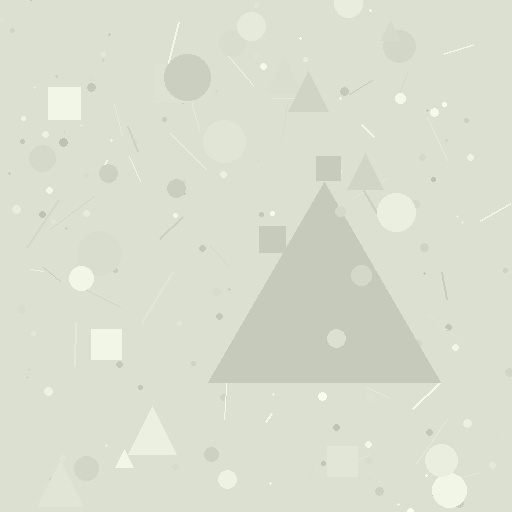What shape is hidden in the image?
A triangle is hidden in the image.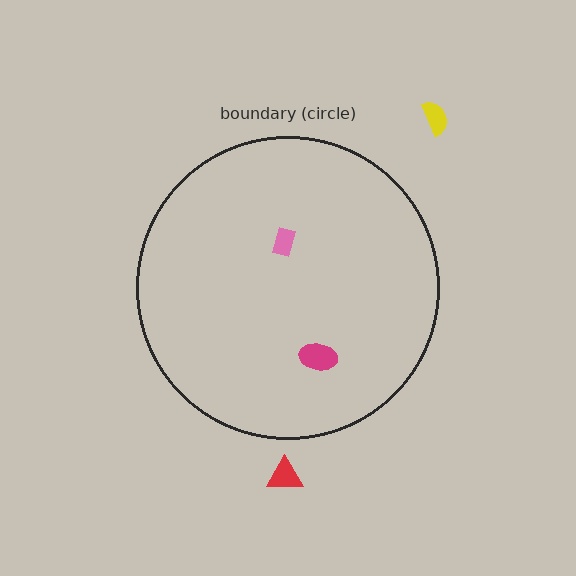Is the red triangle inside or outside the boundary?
Outside.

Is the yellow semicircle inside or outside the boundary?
Outside.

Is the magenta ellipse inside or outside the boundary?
Inside.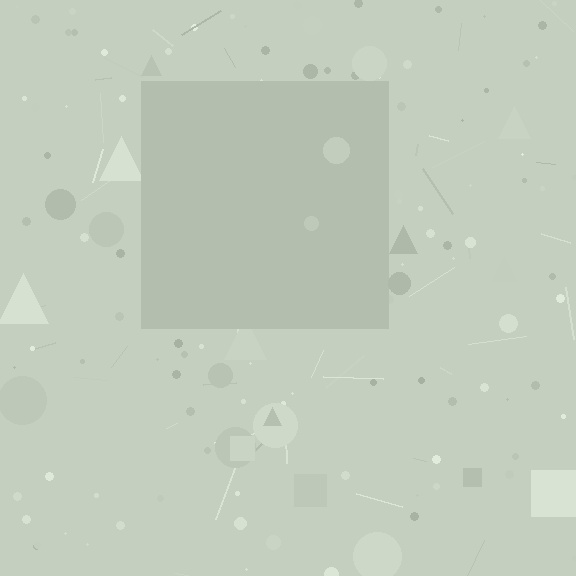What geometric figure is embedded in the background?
A square is embedded in the background.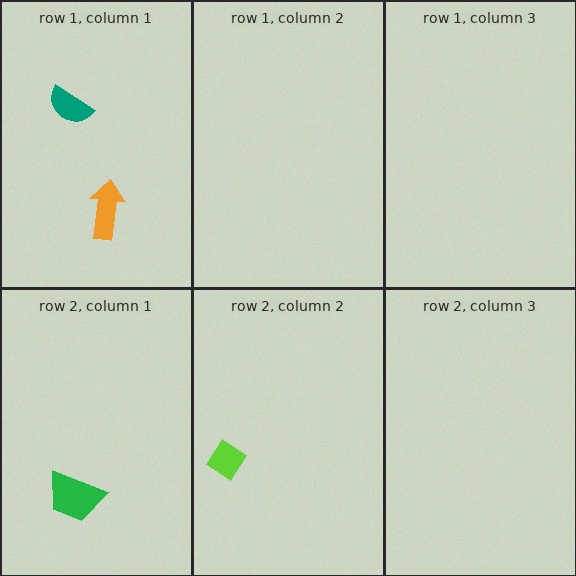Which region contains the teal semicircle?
The row 1, column 1 region.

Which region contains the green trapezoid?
The row 2, column 1 region.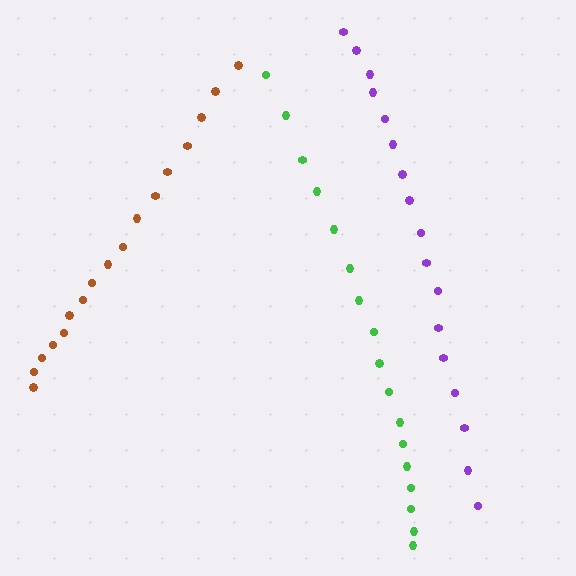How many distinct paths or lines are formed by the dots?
There are 3 distinct paths.